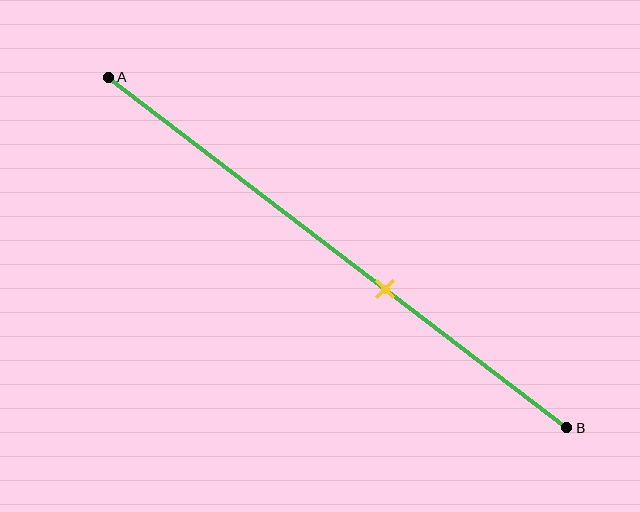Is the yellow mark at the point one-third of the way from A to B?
No, the mark is at about 60% from A, not at the 33% one-third point.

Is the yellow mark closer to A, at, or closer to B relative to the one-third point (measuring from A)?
The yellow mark is closer to point B than the one-third point of segment AB.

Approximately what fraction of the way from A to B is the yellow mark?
The yellow mark is approximately 60% of the way from A to B.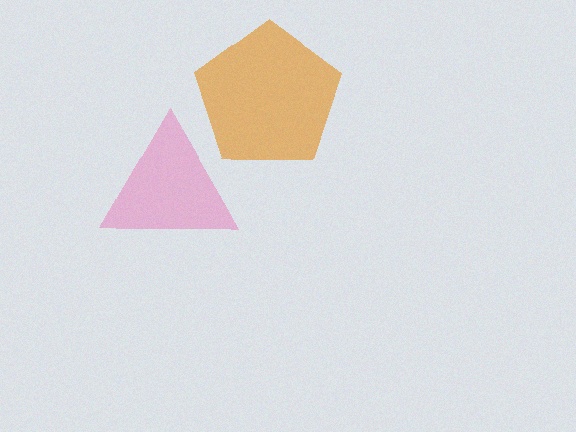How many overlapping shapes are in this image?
There are 2 overlapping shapes in the image.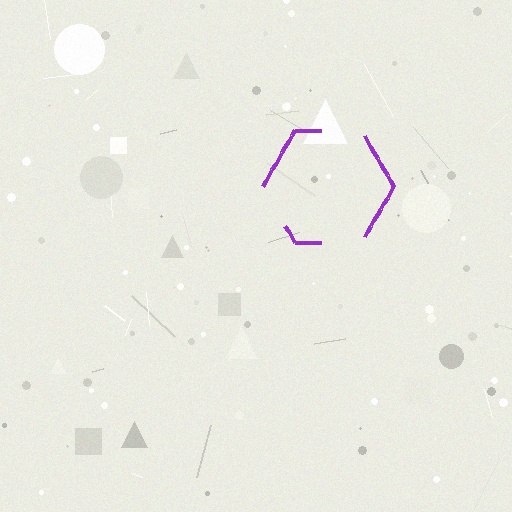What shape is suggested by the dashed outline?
The dashed outline suggests a hexagon.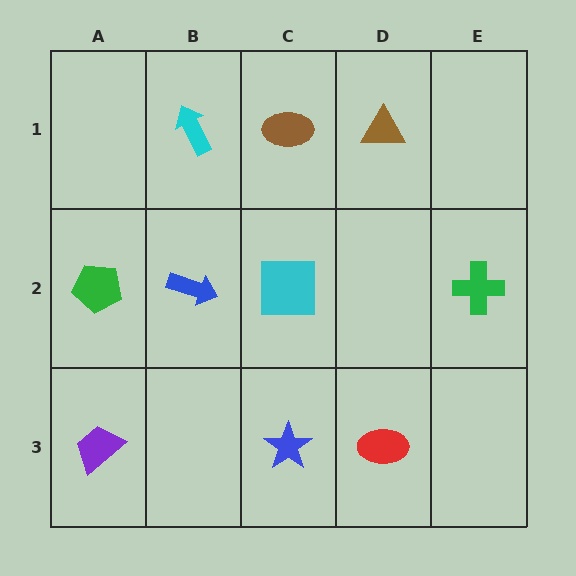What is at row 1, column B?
A cyan arrow.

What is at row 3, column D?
A red ellipse.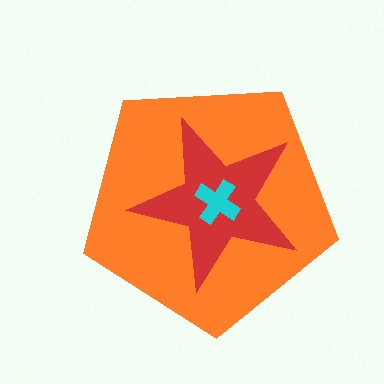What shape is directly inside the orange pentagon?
The red star.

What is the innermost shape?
The cyan cross.